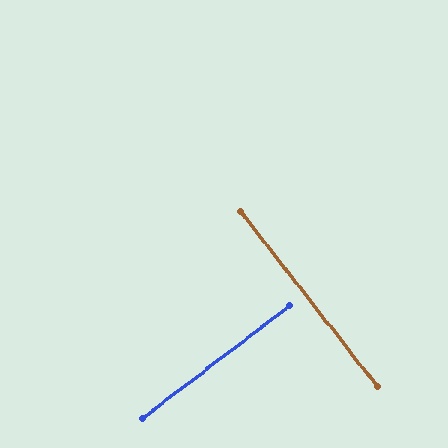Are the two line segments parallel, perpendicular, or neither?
Perpendicular — they meet at approximately 89°.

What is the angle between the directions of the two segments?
Approximately 89 degrees.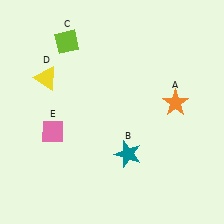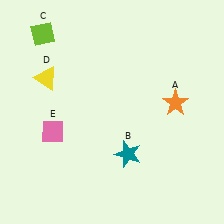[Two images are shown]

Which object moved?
The lime diamond (C) moved left.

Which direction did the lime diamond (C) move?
The lime diamond (C) moved left.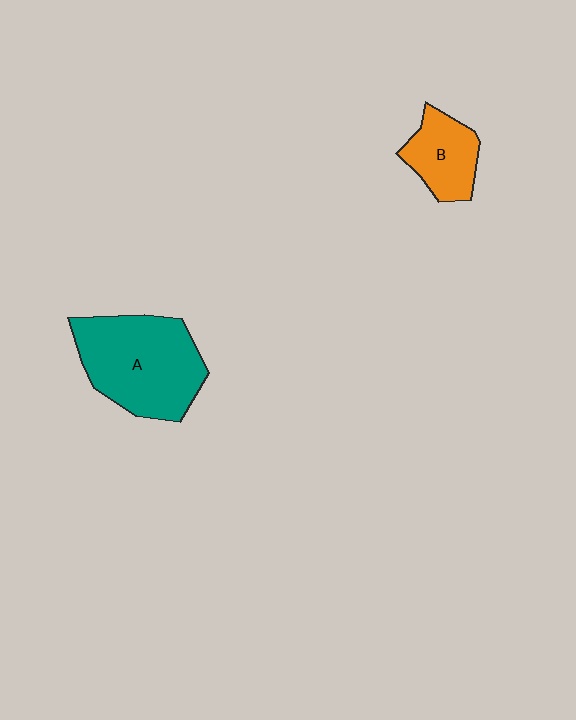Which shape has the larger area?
Shape A (teal).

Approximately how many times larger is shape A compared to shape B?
Approximately 2.1 times.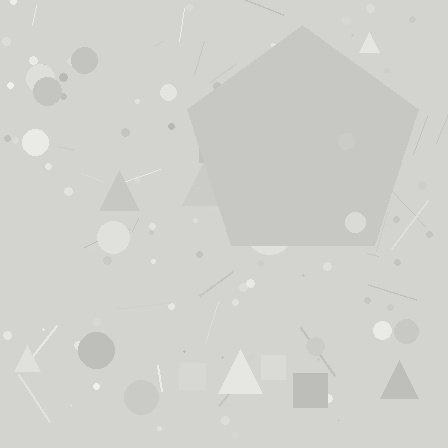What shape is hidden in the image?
A pentagon is hidden in the image.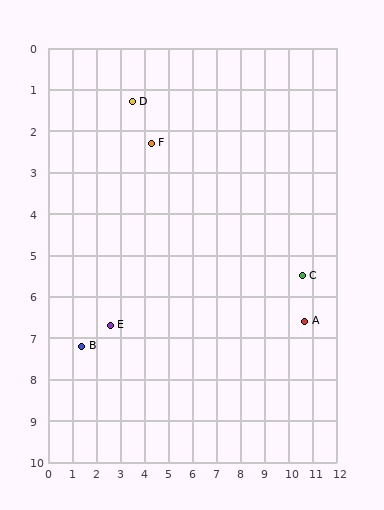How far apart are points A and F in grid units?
Points A and F are about 7.7 grid units apart.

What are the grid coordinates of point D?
Point D is at approximately (3.5, 1.3).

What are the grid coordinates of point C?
Point C is at approximately (10.6, 5.5).